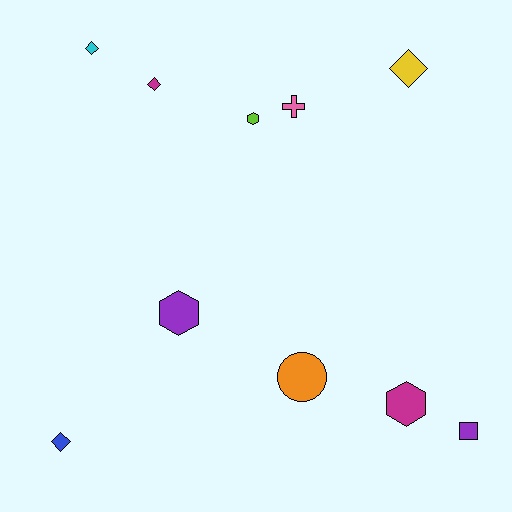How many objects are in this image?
There are 10 objects.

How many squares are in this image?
There is 1 square.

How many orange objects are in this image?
There is 1 orange object.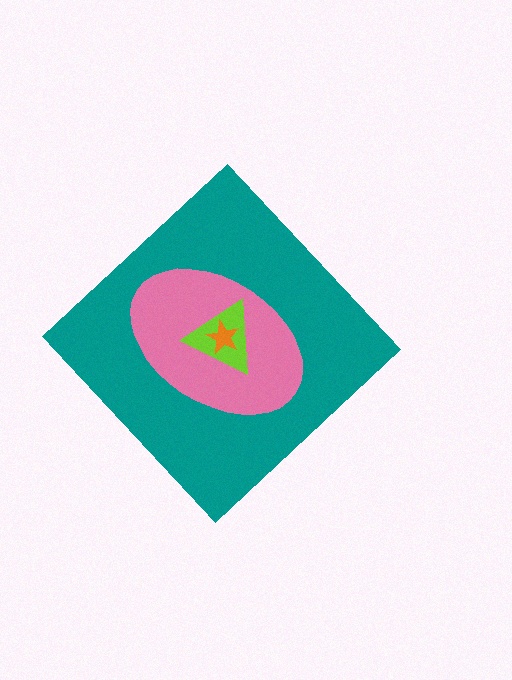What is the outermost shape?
The teal diamond.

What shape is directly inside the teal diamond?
The pink ellipse.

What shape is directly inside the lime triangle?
The orange star.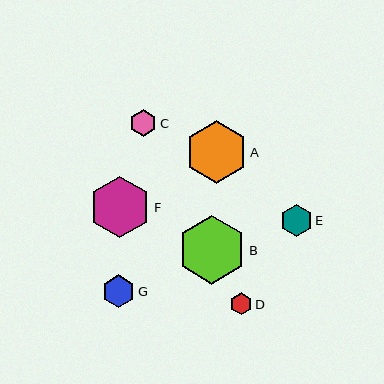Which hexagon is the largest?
Hexagon B is the largest with a size of approximately 68 pixels.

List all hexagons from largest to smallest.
From largest to smallest: B, A, F, G, E, C, D.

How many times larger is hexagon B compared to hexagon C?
Hexagon B is approximately 2.5 times the size of hexagon C.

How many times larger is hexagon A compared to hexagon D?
Hexagon A is approximately 2.9 times the size of hexagon D.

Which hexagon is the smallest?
Hexagon D is the smallest with a size of approximately 22 pixels.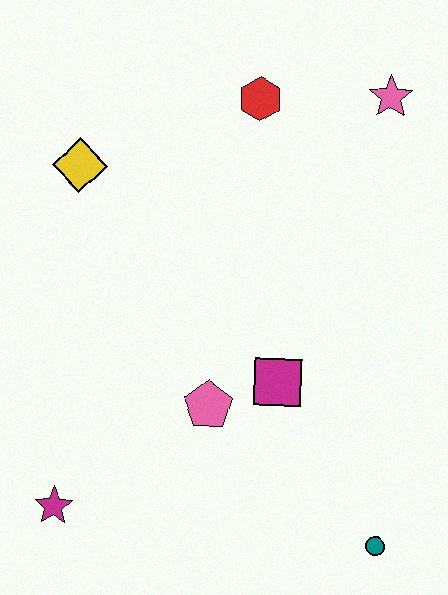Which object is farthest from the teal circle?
The yellow diamond is farthest from the teal circle.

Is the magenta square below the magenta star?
No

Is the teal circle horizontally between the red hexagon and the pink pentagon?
No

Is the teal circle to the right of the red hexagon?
Yes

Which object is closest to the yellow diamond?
The red hexagon is closest to the yellow diamond.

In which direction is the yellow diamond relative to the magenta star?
The yellow diamond is above the magenta star.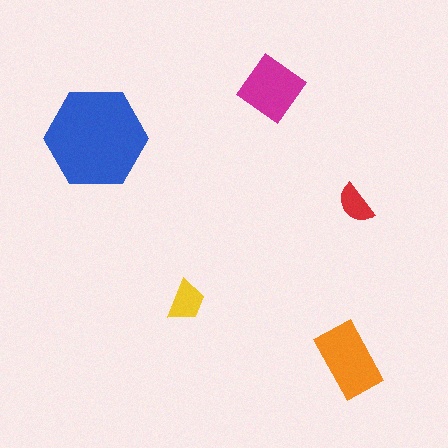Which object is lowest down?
The orange rectangle is bottommost.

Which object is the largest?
The blue hexagon.